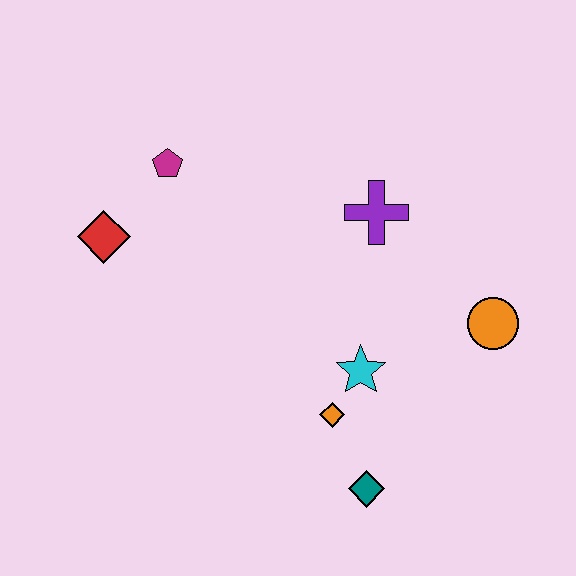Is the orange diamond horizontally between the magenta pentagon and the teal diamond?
Yes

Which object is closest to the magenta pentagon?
The red diamond is closest to the magenta pentagon.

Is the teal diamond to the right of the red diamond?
Yes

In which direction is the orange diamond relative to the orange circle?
The orange diamond is to the left of the orange circle.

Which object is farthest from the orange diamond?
The magenta pentagon is farthest from the orange diamond.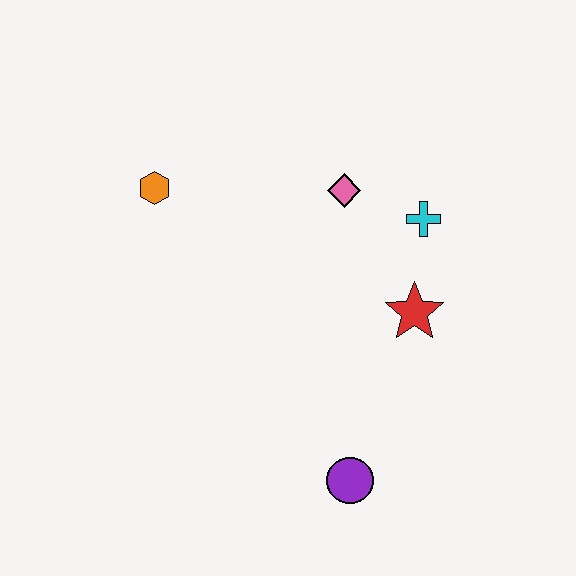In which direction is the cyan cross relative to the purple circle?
The cyan cross is above the purple circle.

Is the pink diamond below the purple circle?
No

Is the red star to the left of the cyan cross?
Yes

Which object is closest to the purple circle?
The red star is closest to the purple circle.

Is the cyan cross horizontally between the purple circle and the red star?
No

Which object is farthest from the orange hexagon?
The purple circle is farthest from the orange hexagon.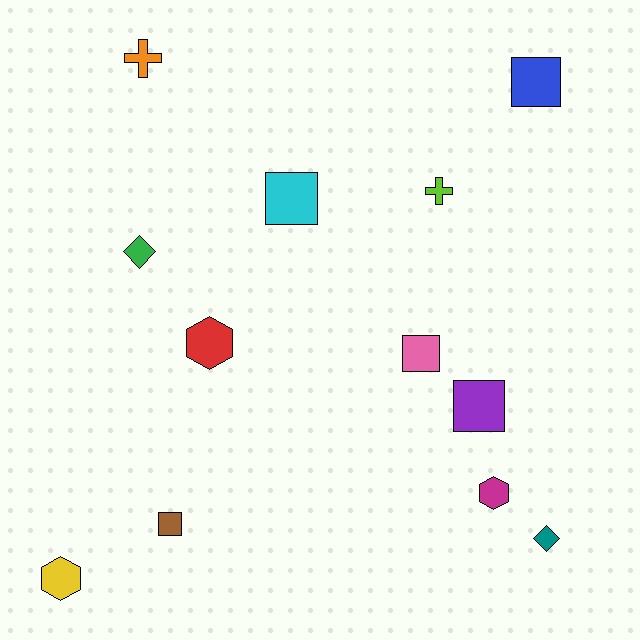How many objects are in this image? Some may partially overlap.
There are 12 objects.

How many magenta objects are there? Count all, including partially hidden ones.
There is 1 magenta object.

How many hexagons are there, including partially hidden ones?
There are 3 hexagons.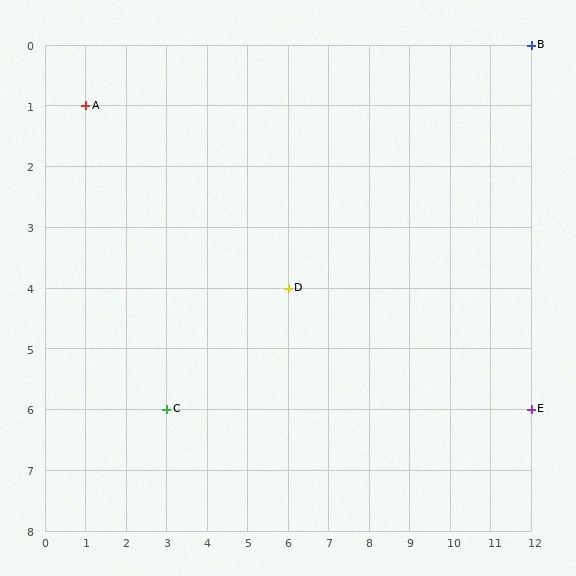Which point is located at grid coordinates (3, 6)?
Point C is at (3, 6).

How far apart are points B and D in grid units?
Points B and D are 6 columns and 4 rows apart (about 7.2 grid units diagonally).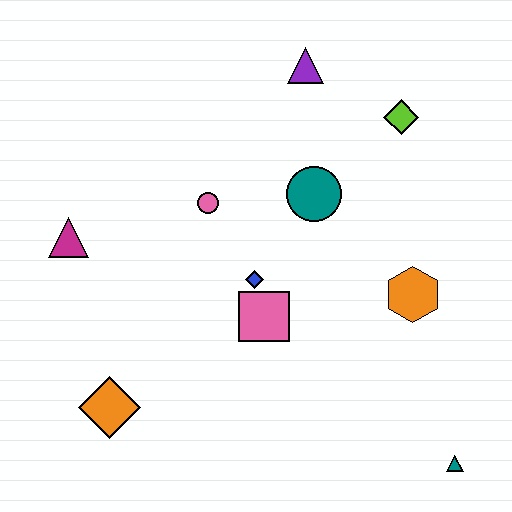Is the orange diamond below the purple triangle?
Yes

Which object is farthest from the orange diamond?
The lime diamond is farthest from the orange diamond.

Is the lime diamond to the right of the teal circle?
Yes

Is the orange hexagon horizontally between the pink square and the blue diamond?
No